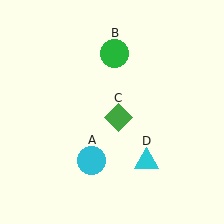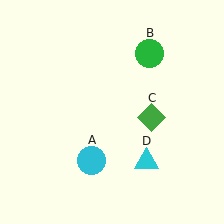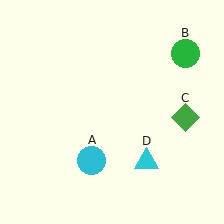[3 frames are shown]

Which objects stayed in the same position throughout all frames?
Cyan circle (object A) and cyan triangle (object D) remained stationary.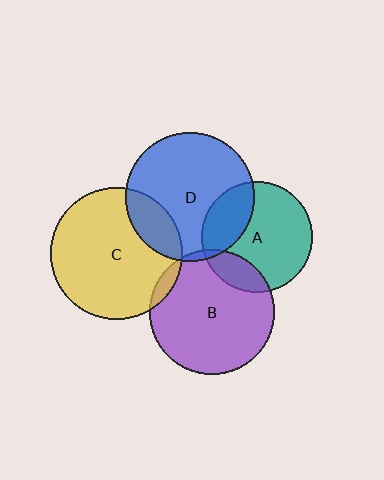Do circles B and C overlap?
Yes.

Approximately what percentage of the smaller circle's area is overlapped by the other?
Approximately 5%.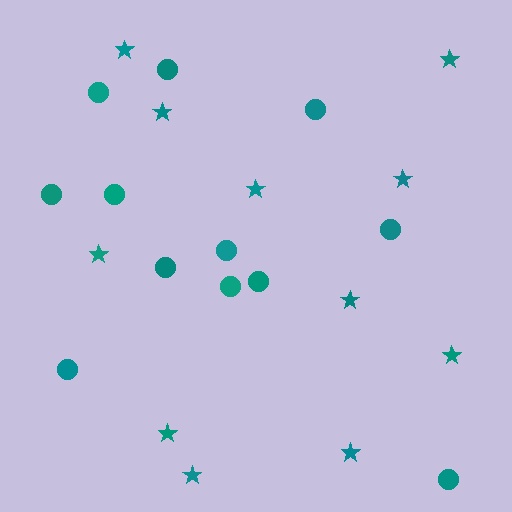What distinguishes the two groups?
There are 2 groups: one group of stars (11) and one group of circles (12).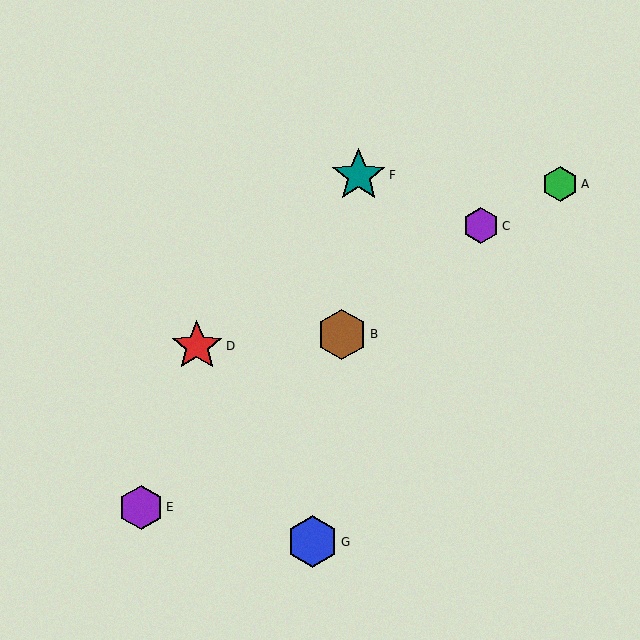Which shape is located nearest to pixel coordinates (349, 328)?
The brown hexagon (labeled B) at (342, 334) is nearest to that location.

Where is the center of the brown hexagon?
The center of the brown hexagon is at (342, 334).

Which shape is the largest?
The teal star (labeled F) is the largest.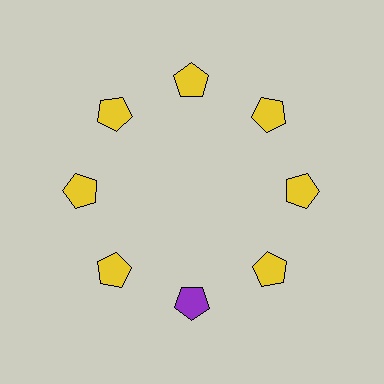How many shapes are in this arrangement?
There are 8 shapes arranged in a ring pattern.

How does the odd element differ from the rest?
It has a different color: purple instead of yellow.